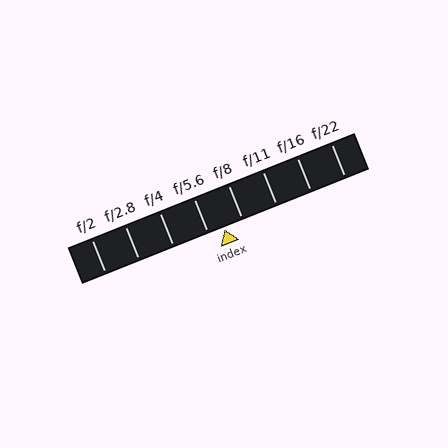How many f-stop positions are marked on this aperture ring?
There are 8 f-stop positions marked.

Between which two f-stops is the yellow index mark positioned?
The index mark is between f/5.6 and f/8.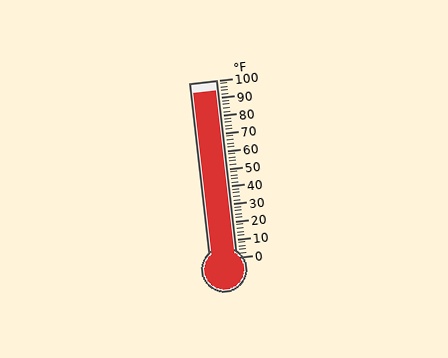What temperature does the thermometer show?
The thermometer shows approximately 94°F.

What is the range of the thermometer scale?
The thermometer scale ranges from 0°F to 100°F.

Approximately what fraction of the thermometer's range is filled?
The thermometer is filled to approximately 95% of its range.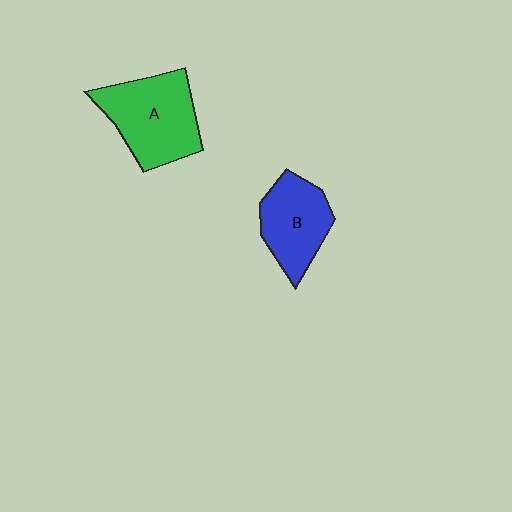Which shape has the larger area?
Shape A (green).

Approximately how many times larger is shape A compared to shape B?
Approximately 1.3 times.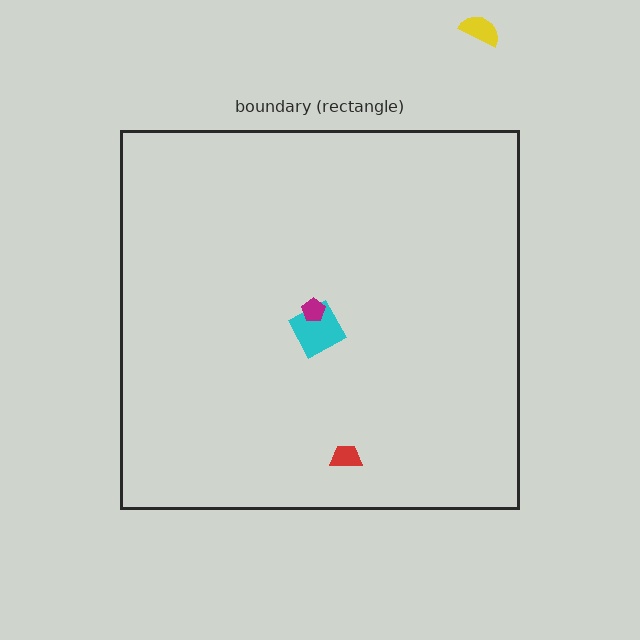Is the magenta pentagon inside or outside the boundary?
Inside.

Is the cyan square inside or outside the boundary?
Inside.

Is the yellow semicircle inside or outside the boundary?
Outside.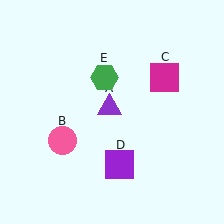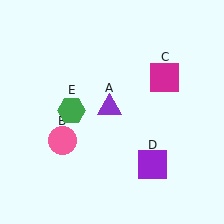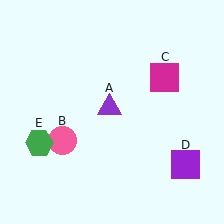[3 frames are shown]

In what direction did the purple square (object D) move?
The purple square (object D) moved right.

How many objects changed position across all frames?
2 objects changed position: purple square (object D), green hexagon (object E).